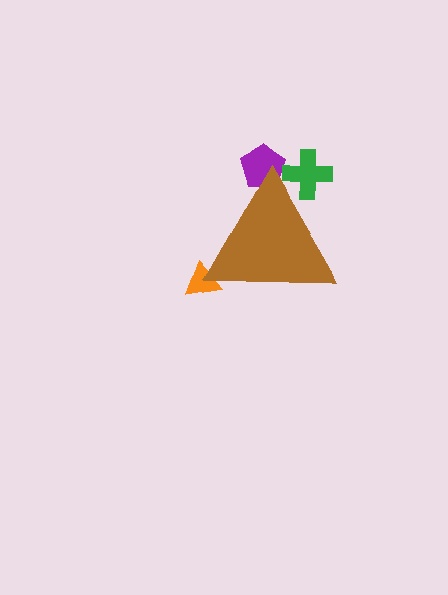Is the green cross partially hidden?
Yes, the green cross is partially hidden behind the brown triangle.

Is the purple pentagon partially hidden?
Yes, the purple pentagon is partially hidden behind the brown triangle.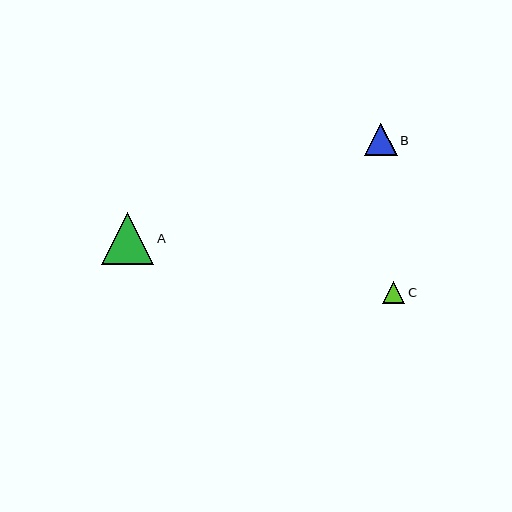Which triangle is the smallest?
Triangle C is the smallest with a size of approximately 22 pixels.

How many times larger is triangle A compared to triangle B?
Triangle A is approximately 1.6 times the size of triangle B.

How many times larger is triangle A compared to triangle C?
Triangle A is approximately 2.3 times the size of triangle C.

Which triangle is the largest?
Triangle A is the largest with a size of approximately 52 pixels.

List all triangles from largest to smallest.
From largest to smallest: A, B, C.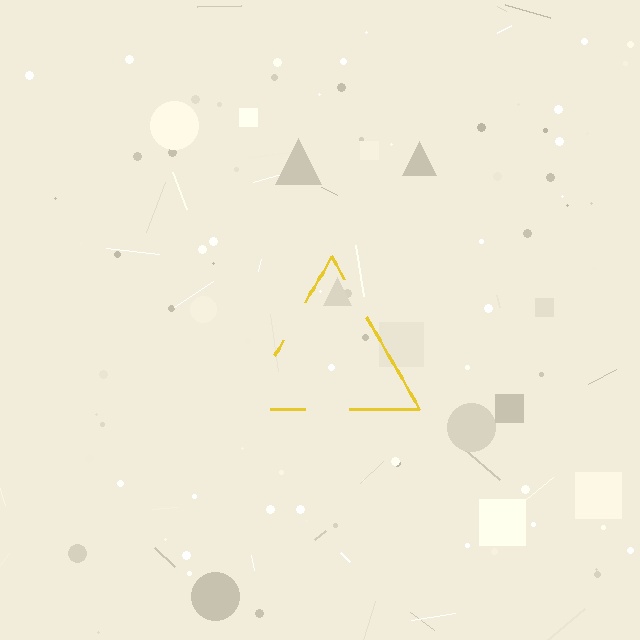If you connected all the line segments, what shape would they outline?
They would outline a triangle.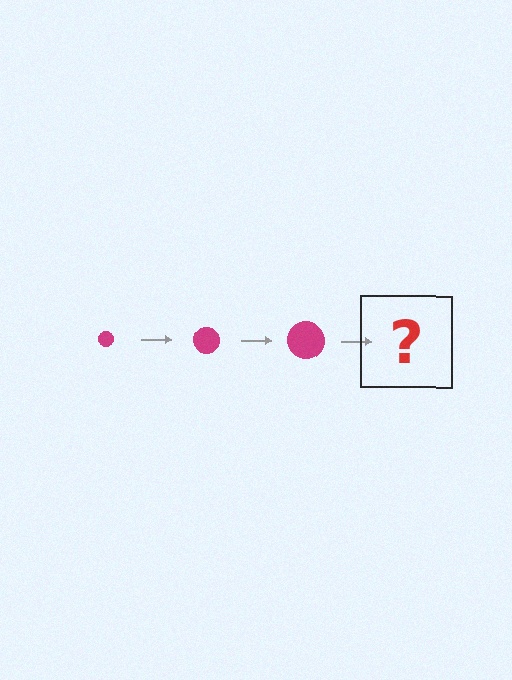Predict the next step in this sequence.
The next step is a magenta circle, larger than the previous one.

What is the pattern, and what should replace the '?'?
The pattern is that the circle gets progressively larger each step. The '?' should be a magenta circle, larger than the previous one.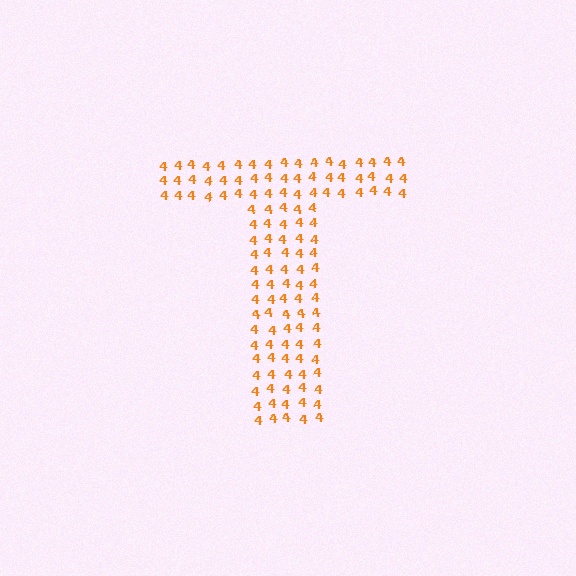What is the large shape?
The large shape is the letter T.